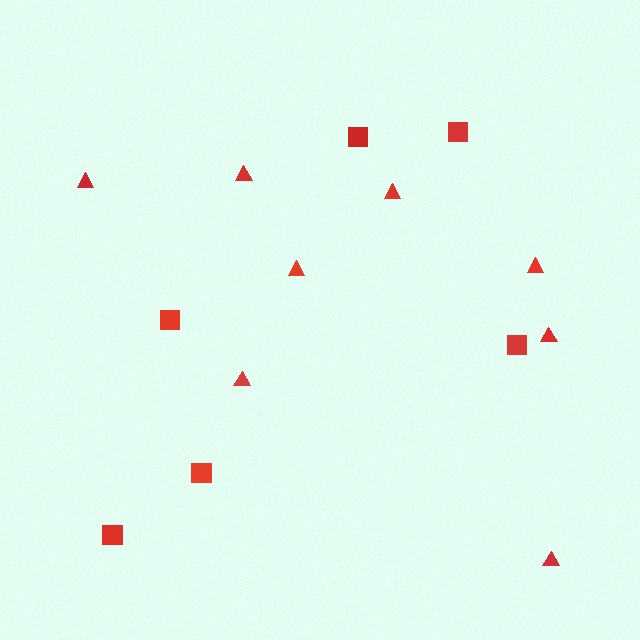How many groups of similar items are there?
There are 2 groups: one group of triangles (8) and one group of squares (6).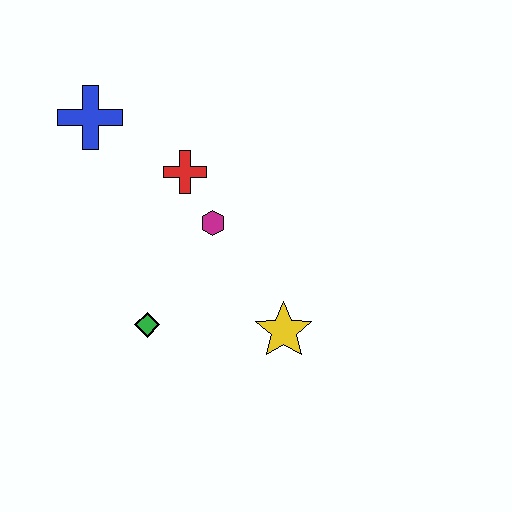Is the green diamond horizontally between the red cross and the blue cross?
Yes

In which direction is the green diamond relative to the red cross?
The green diamond is below the red cross.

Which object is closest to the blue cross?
The red cross is closest to the blue cross.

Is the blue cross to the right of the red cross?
No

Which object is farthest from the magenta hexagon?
The blue cross is farthest from the magenta hexagon.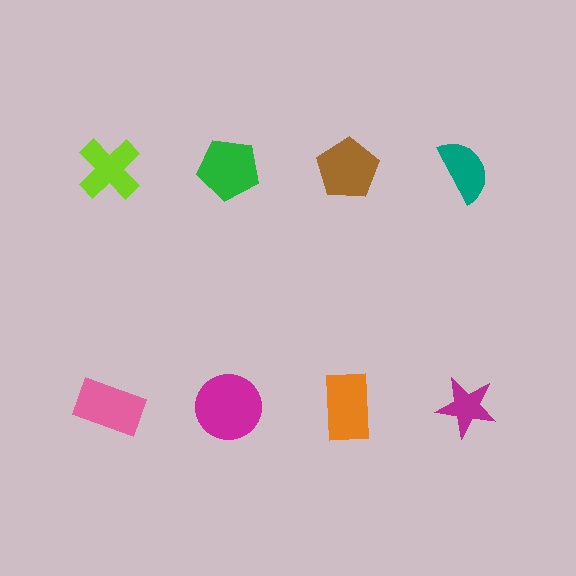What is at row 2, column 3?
An orange rectangle.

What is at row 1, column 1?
A lime cross.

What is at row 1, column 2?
A green pentagon.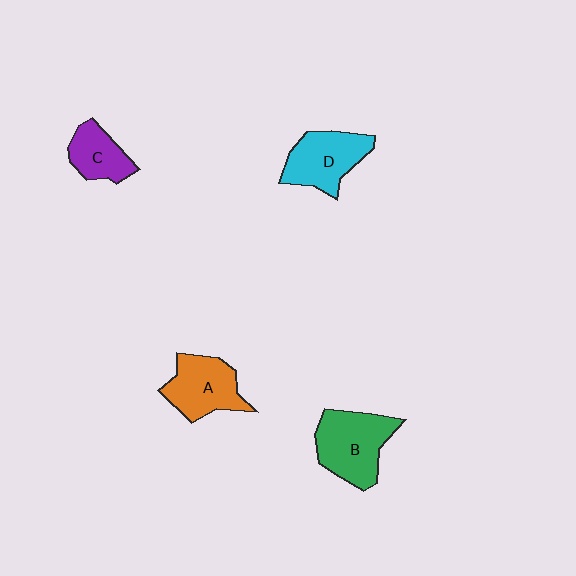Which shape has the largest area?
Shape B (green).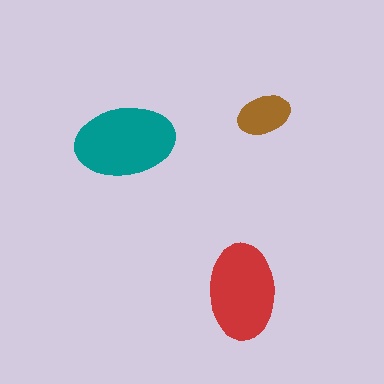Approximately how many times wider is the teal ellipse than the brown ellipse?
About 2 times wider.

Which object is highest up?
The brown ellipse is topmost.